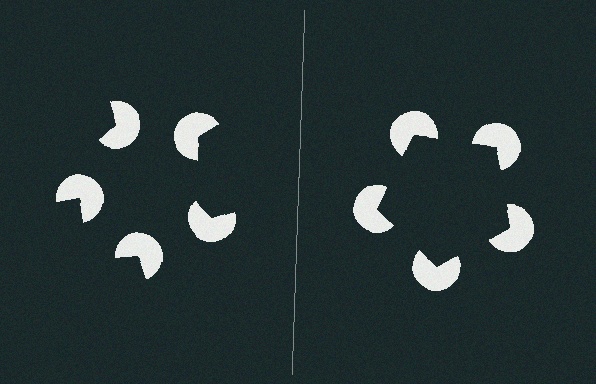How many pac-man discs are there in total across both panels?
10 — 5 on each side.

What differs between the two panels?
The pac-man discs are positioned identically on both sides; only the wedge orientations differ. On the right they align to a pentagon; on the left they are misaligned.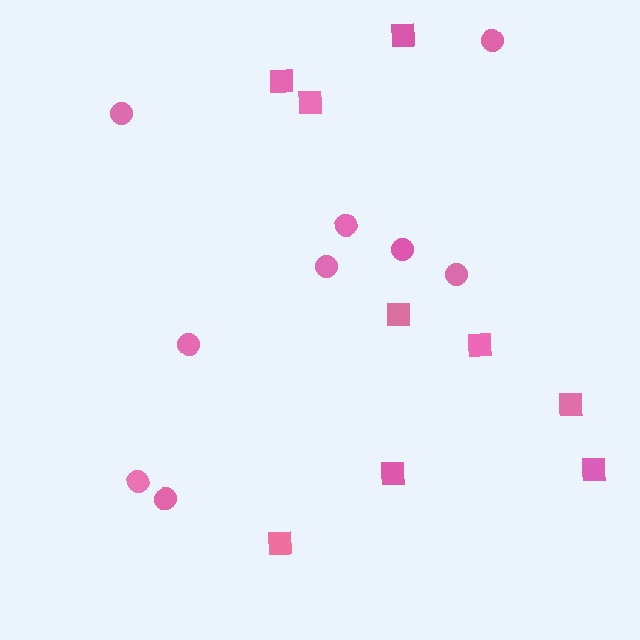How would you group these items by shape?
There are 2 groups: one group of squares (9) and one group of circles (9).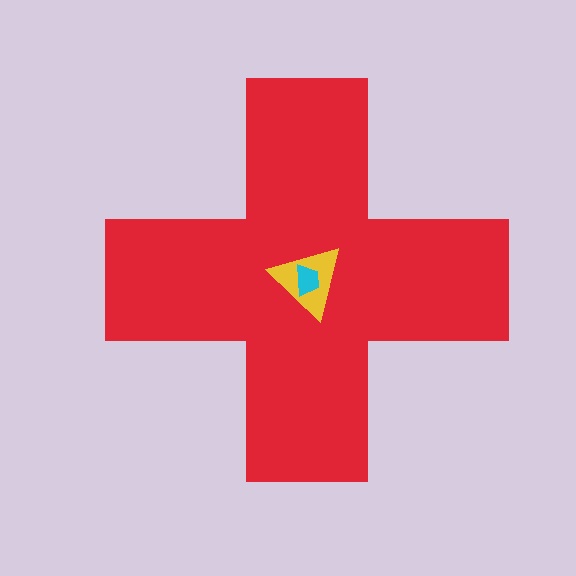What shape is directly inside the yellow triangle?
The cyan trapezoid.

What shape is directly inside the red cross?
The yellow triangle.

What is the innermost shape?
The cyan trapezoid.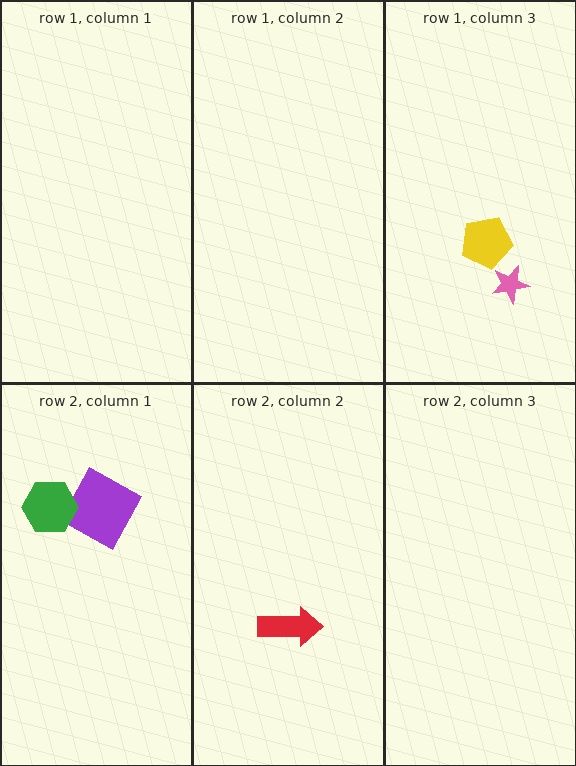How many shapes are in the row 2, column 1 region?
2.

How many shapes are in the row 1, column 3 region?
2.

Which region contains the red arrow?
The row 2, column 2 region.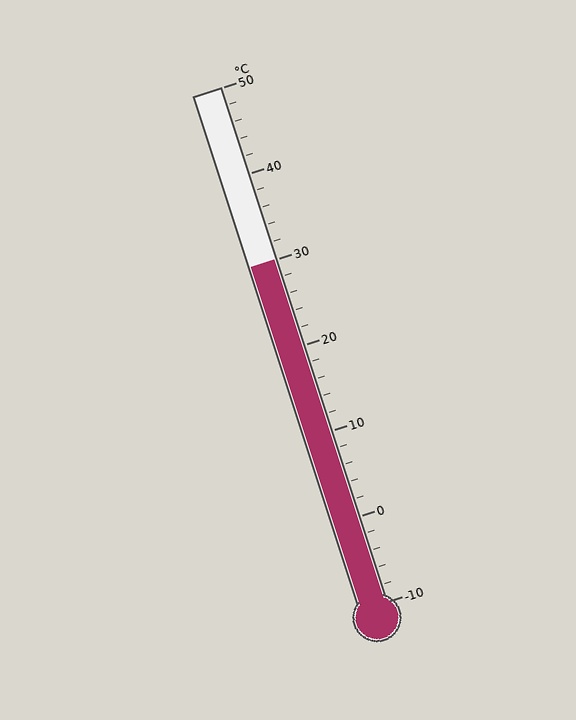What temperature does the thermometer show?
The thermometer shows approximately 30°C.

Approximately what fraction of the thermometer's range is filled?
The thermometer is filled to approximately 65% of its range.